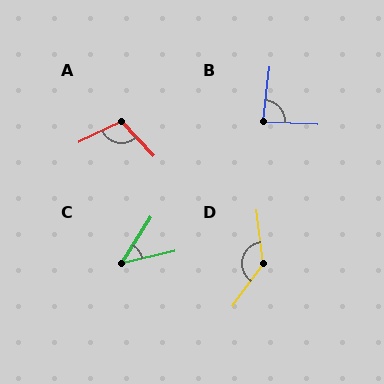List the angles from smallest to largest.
C (44°), B (86°), A (107°), D (138°).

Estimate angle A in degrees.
Approximately 107 degrees.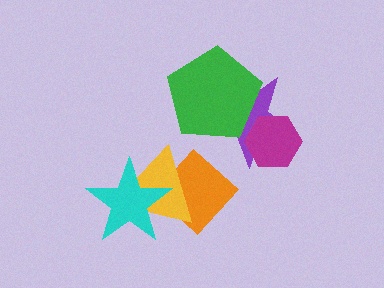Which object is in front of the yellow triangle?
The cyan star is in front of the yellow triangle.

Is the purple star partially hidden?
Yes, it is partially covered by another shape.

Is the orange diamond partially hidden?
Yes, it is partially covered by another shape.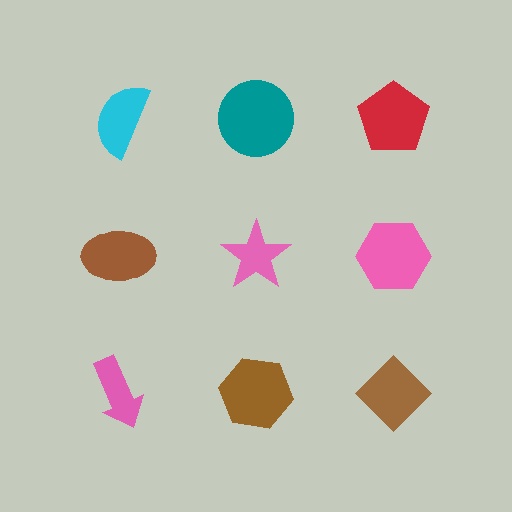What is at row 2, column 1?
A brown ellipse.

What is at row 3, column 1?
A pink arrow.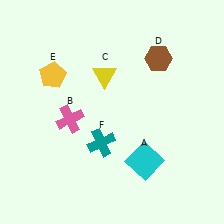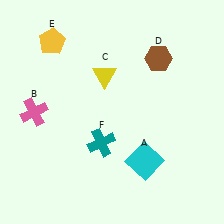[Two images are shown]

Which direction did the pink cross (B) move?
The pink cross (B) moved left.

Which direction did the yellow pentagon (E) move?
The yellow pentagon (E) moved up.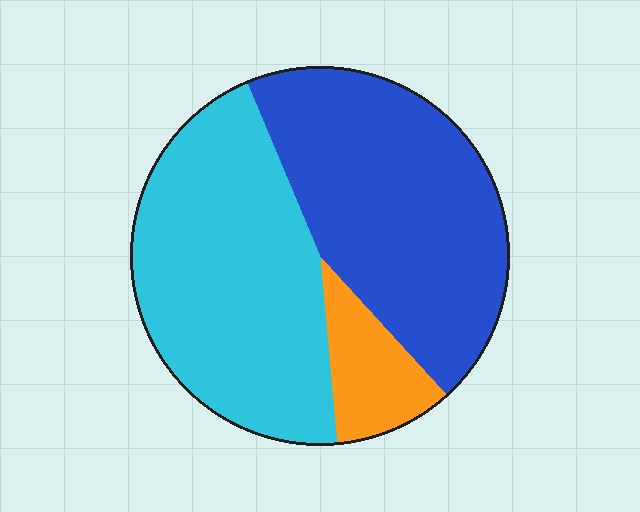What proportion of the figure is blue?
Blue takes up between a third and a half of the figure.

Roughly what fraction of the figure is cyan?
Cyan covers around 45% of the figure.